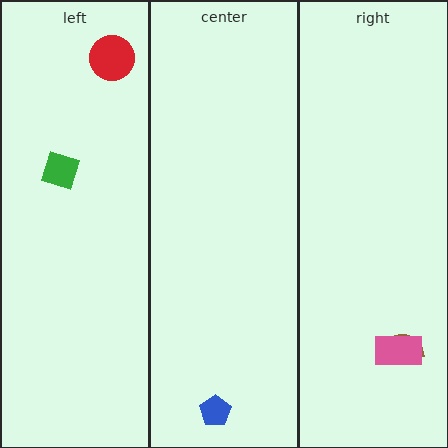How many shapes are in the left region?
2.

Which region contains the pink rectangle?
The right region.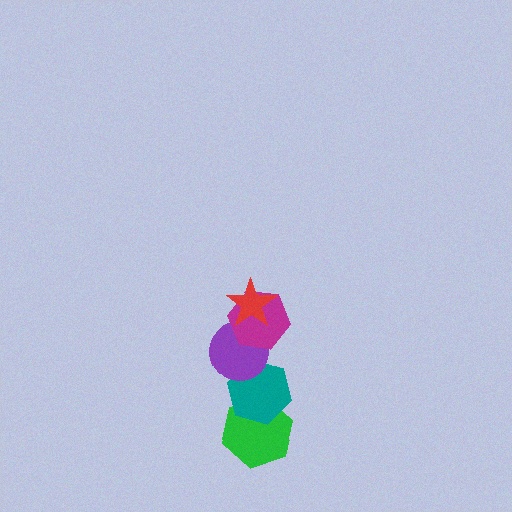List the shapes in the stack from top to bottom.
From top to bottom: the red star, the magenta hexagon, the purple circle, the teal hexagon, the green hexagon.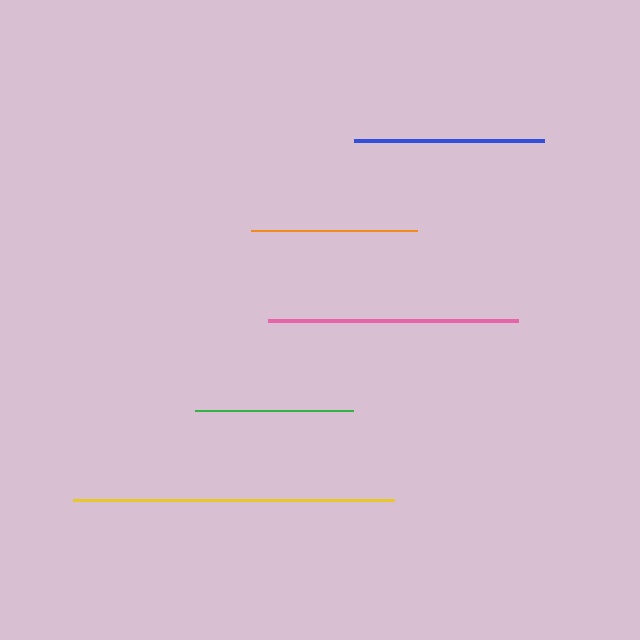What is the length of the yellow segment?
The yellow segment is approximately 321 pixels long.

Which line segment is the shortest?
The green line is the shortest at approximately 158 pixels.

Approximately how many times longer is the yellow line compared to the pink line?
The yellow line is approximately 1.3 times the length of the pink line.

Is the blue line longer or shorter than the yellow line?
The yellow line is longer than the blue line.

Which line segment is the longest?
The yellow line is the longest at approximately 321 pixels.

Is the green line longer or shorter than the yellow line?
The yellow line is longer than the green line.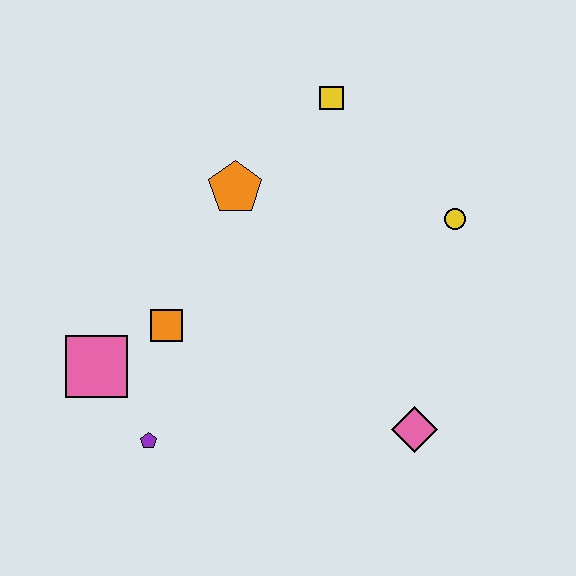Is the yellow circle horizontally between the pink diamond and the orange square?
No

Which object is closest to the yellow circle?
The yellow square is closest to the yellow circle.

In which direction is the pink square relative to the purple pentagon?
The pink square is above the purple pentagon.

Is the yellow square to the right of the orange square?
Yes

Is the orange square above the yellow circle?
No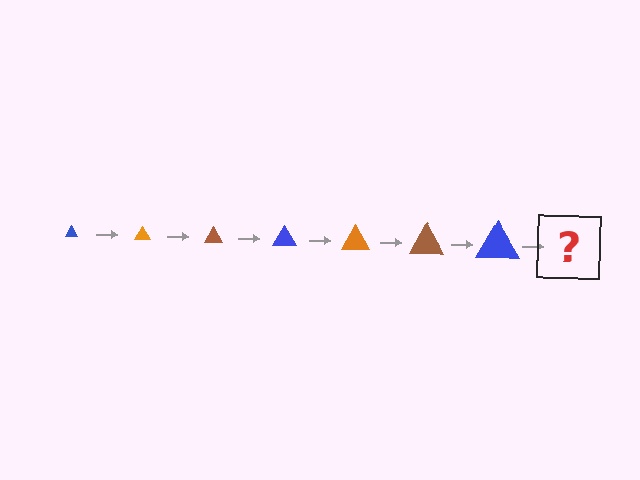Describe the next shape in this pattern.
It should be an orange triangle, larger than the previous one.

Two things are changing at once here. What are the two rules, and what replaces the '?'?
The two rules are that the triangle grows larger each step and the color cycles through blue, orange, and brown. The '?' should be an orange triangle, larger than the previous one.